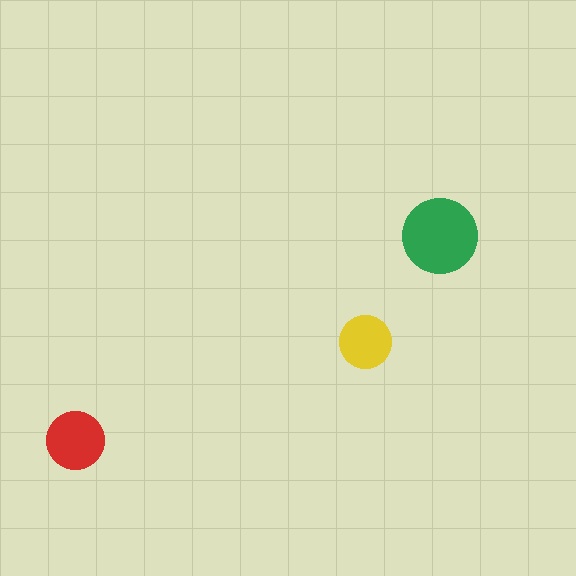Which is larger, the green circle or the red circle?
The green one.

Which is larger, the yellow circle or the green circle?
The green one.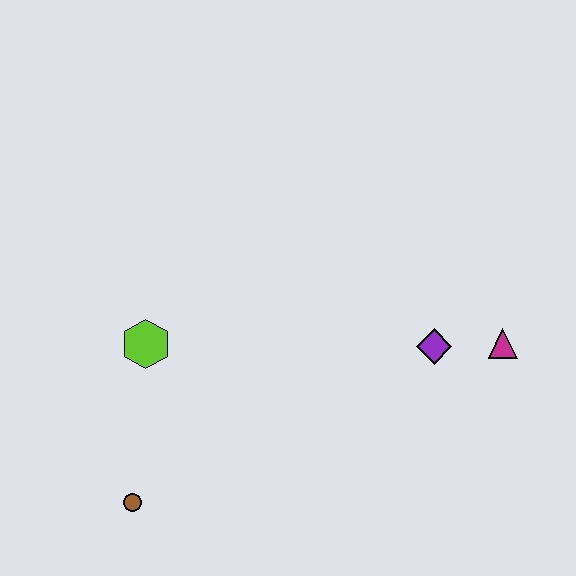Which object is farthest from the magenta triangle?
The brown circle is farthest from the magenta triangle.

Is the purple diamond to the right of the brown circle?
Yes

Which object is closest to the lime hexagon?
The brown circle is closest to the lime hexagon.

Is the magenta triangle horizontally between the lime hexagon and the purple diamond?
No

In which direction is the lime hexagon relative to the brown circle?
The lime hexagon is above the brown circle.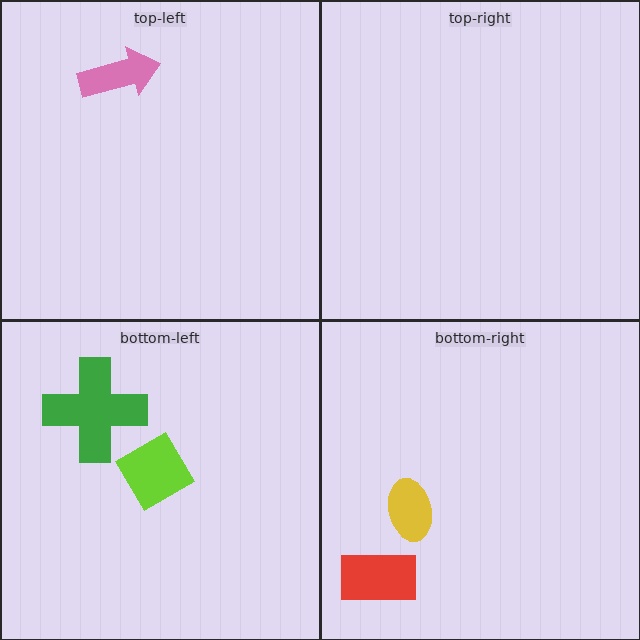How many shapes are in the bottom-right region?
2.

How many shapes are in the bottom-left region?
2.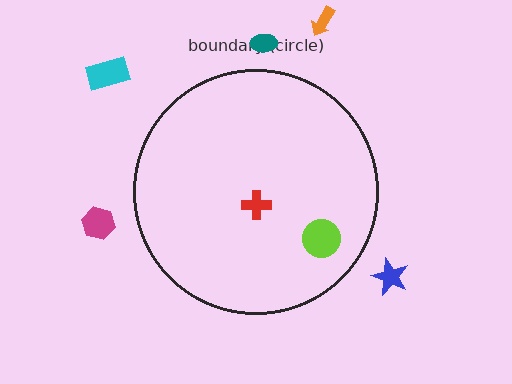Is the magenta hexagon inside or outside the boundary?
Outside.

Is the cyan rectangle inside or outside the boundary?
Outside.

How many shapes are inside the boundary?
2 inside, 5 outside.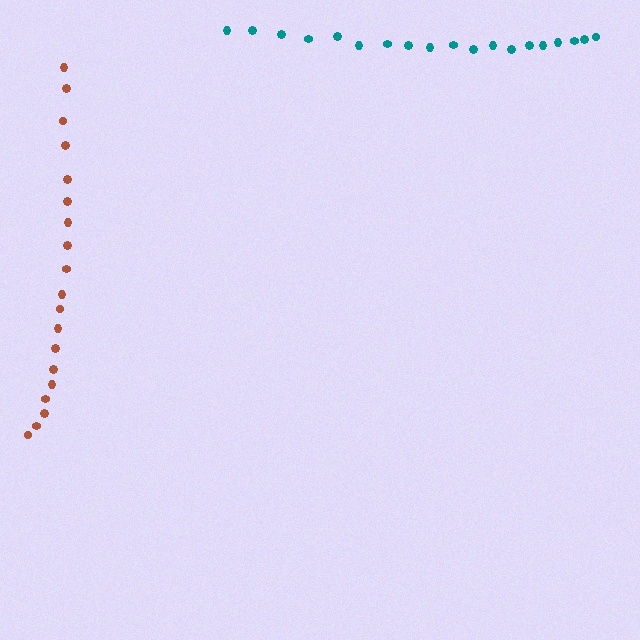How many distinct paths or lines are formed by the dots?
There are 2 distinct paths.